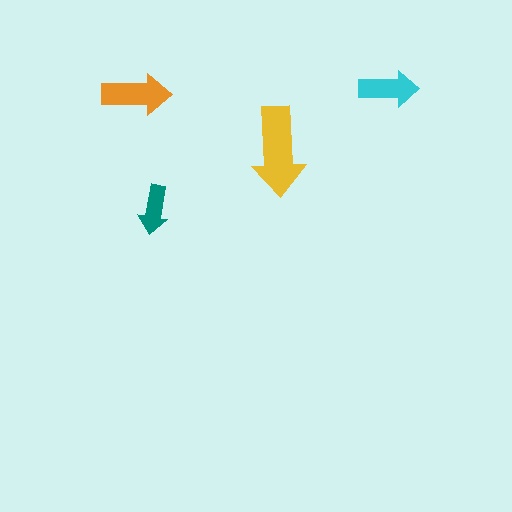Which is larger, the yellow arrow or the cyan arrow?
The yellow one.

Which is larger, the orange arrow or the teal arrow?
The orange one.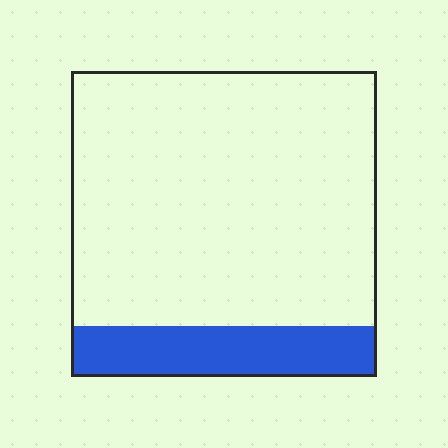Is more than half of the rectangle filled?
No.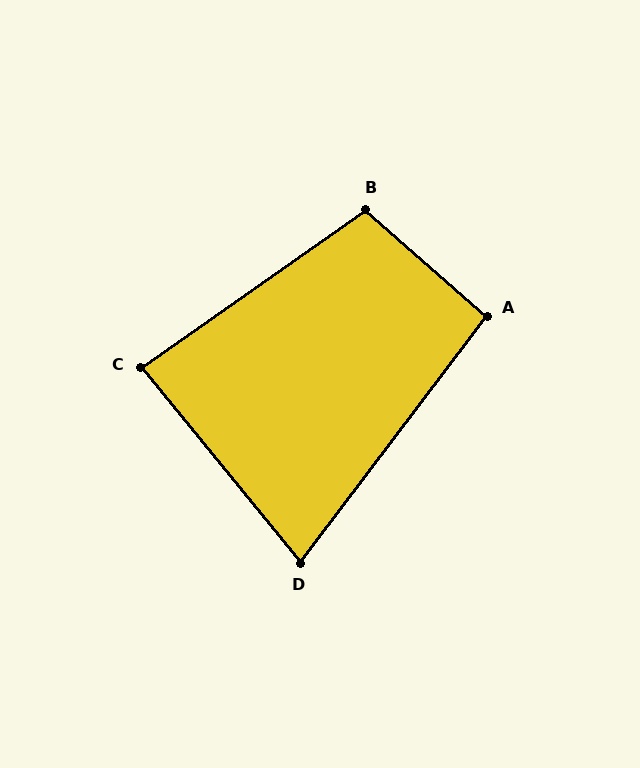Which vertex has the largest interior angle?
B, at approximately 104 degrees.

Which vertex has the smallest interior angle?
D, at approximately 76 degrees.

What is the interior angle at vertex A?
Approximately 94 degrees (approximately right).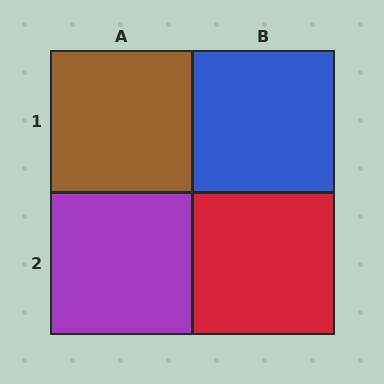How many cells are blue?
1 cell is blue.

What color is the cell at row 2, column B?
Red.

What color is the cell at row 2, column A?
Purple.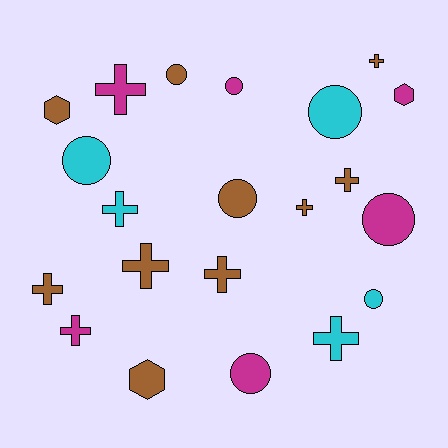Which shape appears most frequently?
Cross, with 10 objects.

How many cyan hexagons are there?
There are no cyan hexagons.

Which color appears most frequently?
Brown, with 10 objects.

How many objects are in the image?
There are 21 objects.